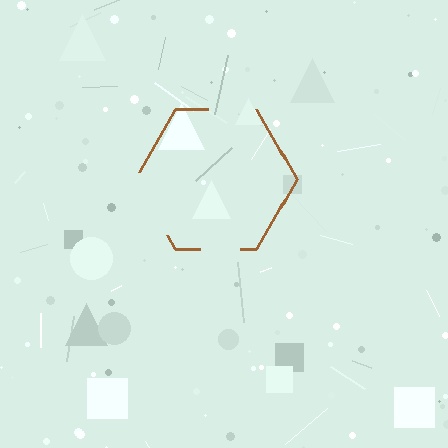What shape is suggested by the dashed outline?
The dashed outline suggests a hexagon.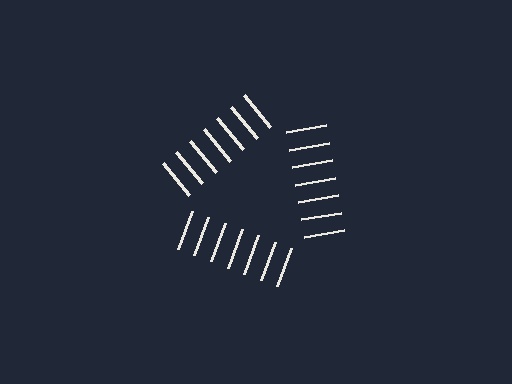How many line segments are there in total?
21 — 7 along each of the 3 edges.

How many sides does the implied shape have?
3 sides — the line-ends trace a triangle.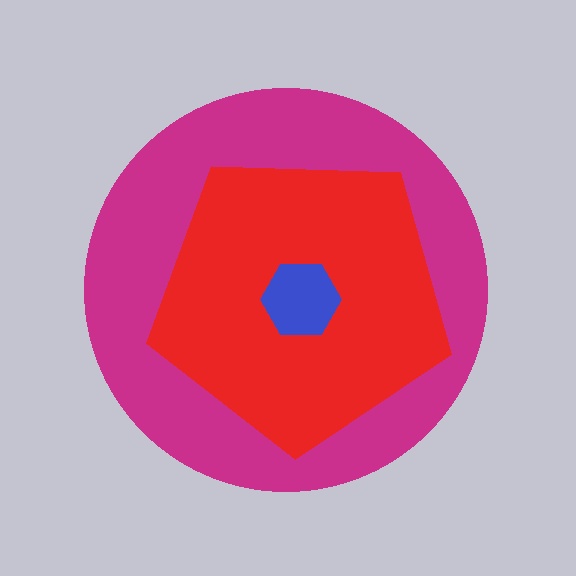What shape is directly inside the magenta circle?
The red pentagon.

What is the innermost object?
The blue hexagon.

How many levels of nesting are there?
3.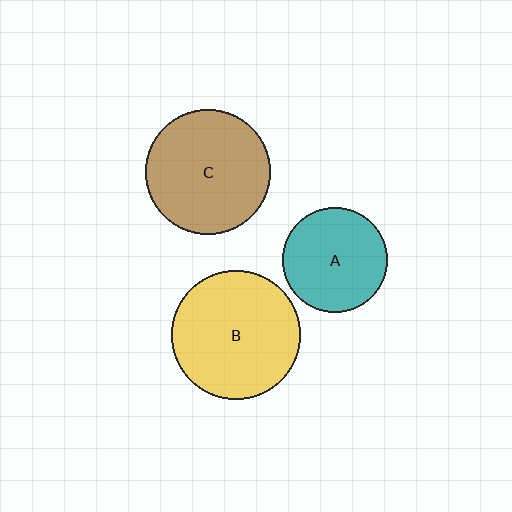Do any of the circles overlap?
No, none of the circles overlap.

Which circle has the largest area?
Circle B (yellow).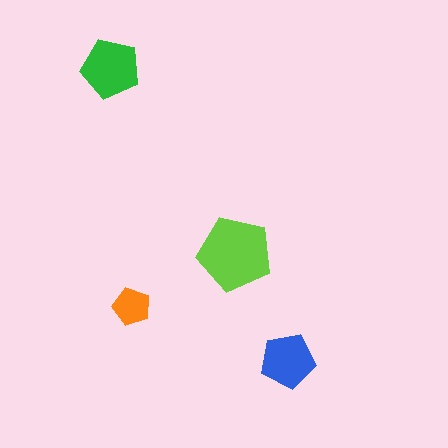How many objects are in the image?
There are 4 objects in the image.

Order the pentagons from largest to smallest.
the lime one, the green one, the blue one, the orange one.